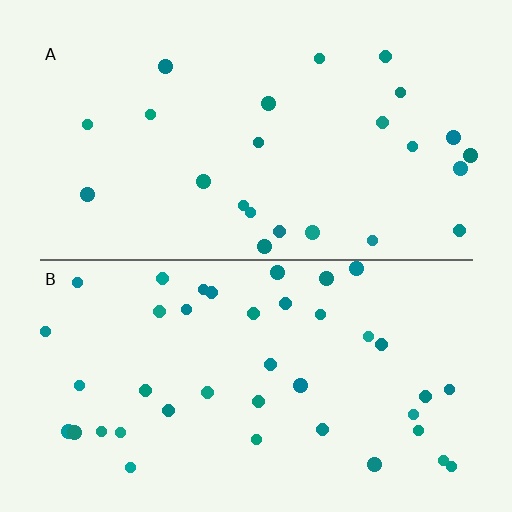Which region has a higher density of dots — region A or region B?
B (the bottom).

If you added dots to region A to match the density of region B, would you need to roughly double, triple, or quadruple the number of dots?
Approximately double.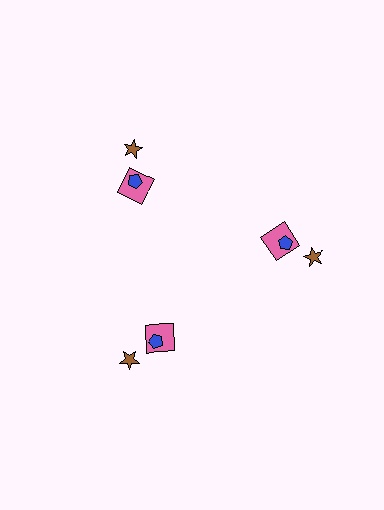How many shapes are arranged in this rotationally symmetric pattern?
There are 9 shapes, arranged in 3 groups of 3.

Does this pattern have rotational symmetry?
Yes, this pattern has 3-fold rotational symmetry. It looks the same after rotating 120 degrees around the center.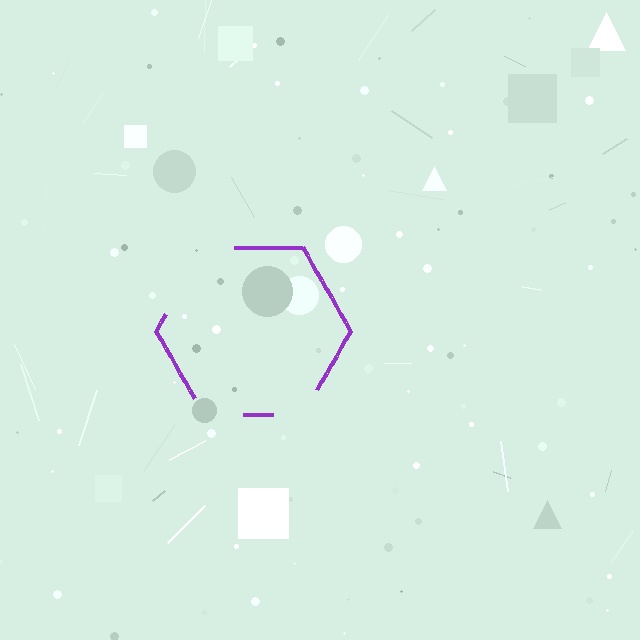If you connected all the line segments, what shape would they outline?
They would outline a hexagon.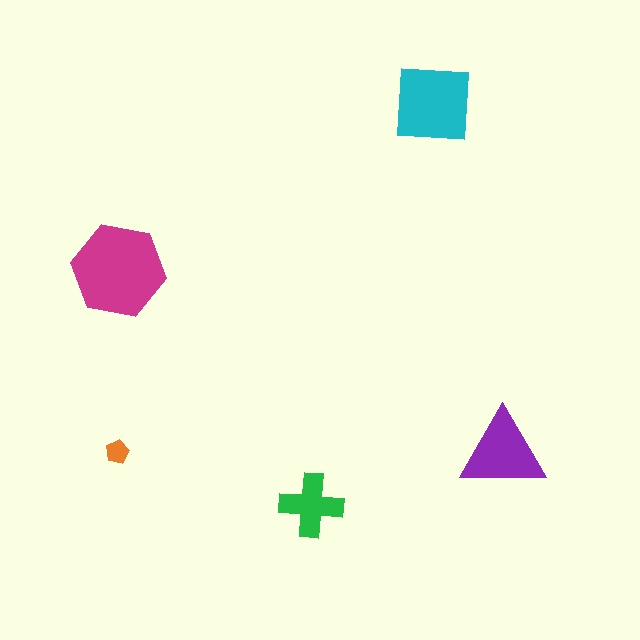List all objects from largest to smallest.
The magenta hexagon, the cyan square, the purple triangle, the green cross, the orange pentagon.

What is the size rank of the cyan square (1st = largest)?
2nd.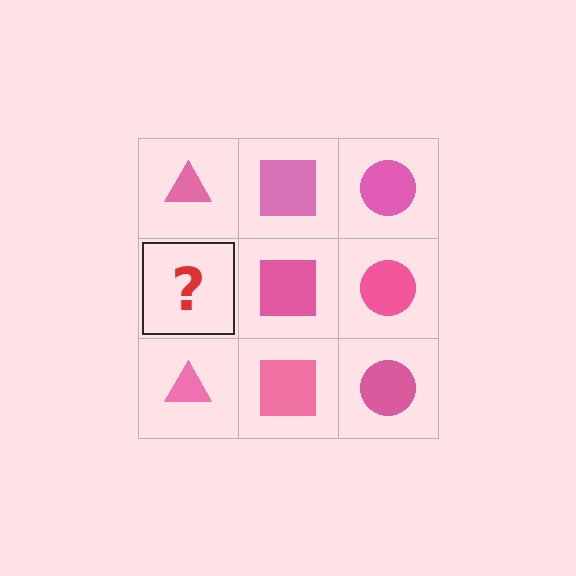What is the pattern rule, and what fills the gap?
The rule is that each column has a consistent shape. The gap should be filled with a pink triangle.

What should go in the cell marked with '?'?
The missing cell should contain a pink triangle.